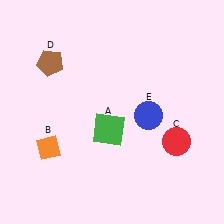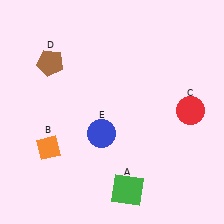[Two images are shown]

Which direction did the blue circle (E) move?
The blue circle (E) moved left.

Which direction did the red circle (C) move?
The red circle (C) moved up.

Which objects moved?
The objects that moved are: the green square (A), the red circle (C), the blue circle (E).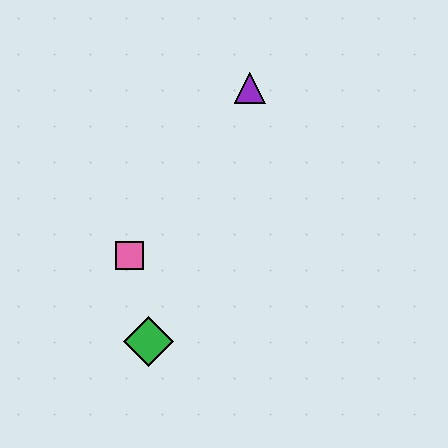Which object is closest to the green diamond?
The pink square is closest to the green diamond.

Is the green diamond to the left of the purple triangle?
Yes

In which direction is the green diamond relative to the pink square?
The green diamond is below the pink square.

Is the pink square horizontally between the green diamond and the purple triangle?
No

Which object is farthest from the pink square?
The purple triangle is farthest from the pink square.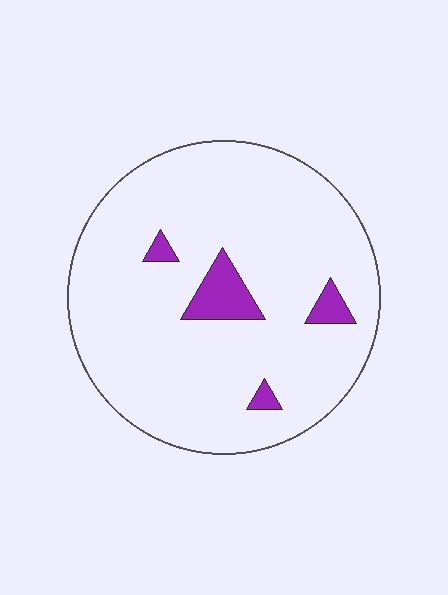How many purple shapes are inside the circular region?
4.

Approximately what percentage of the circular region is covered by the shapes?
Approximately 5%.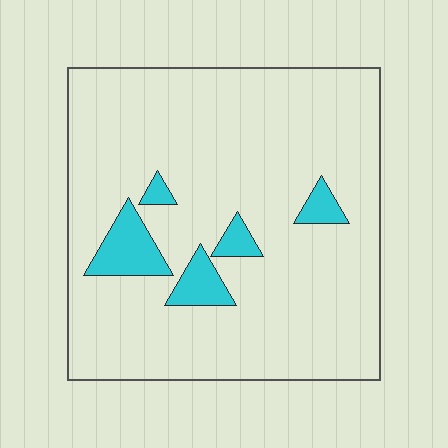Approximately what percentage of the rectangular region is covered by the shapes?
Approximately 10%.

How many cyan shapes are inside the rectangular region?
5.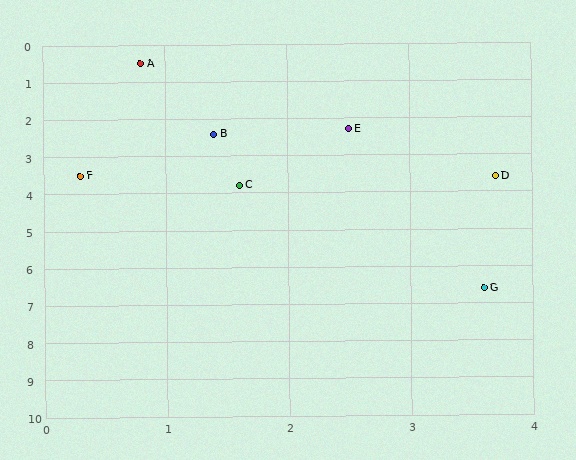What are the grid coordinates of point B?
Point B is at approximately (1.4, 2.4).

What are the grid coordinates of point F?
Point F is at approximately (0.3, 3.5).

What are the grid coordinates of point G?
Point G is at approximately (3.6, 6.6).